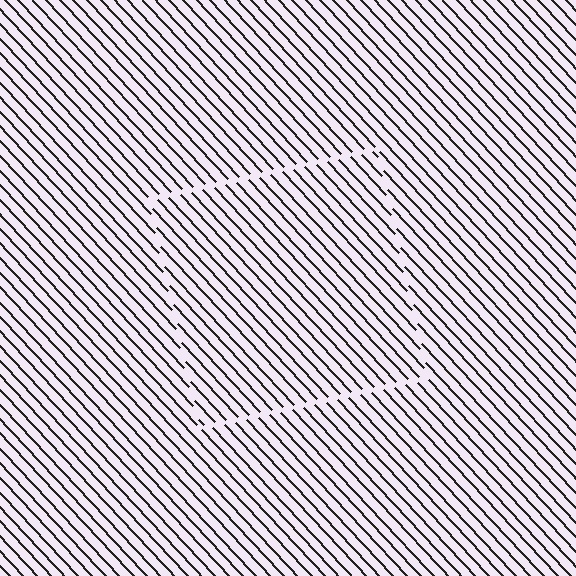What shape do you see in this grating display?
An illusory square. The interior of the shape contains the same grating, shifted by half a period — the contour is defined by the phase discontinuity where line-ends from the inner and outer gratings abut.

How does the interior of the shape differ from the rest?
The interior of the shape contains the same grating, shifted by half a period — the contour is defined by the phase discontinuity where line-ends from the inner and outer gratings abut.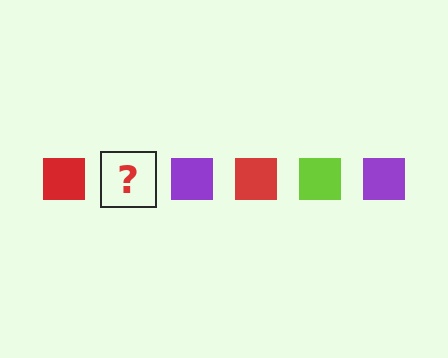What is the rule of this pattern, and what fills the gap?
The rule is that the pattern cycles through red, lime, purple squares. The gap should be filled with a lime square.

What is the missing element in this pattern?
The missing element is a lime square.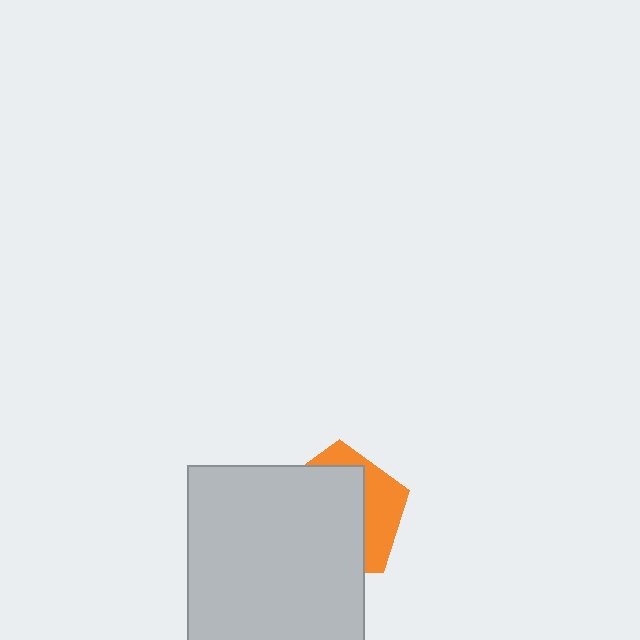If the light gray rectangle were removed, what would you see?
You would see the complete orange pentagon.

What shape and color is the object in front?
The object in front is a light gray rectangle.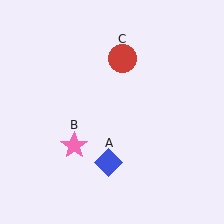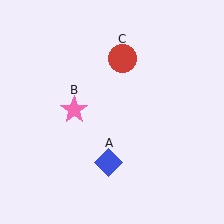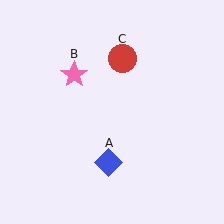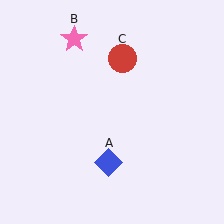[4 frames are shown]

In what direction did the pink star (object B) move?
The pink star (object B) moved up.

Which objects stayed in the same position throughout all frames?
Blue diamond (object A) and red circle (object C) remained stationary.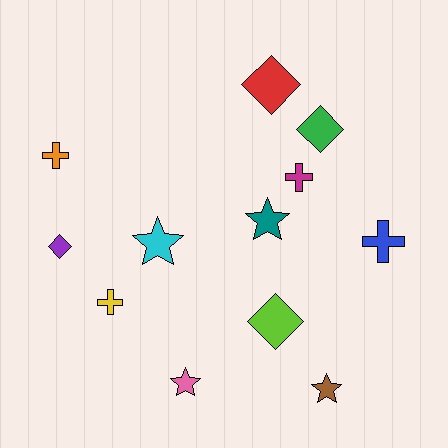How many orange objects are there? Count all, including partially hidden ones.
There is 1 orange object.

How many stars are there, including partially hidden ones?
There are 4 stars.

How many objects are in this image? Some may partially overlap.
There are 12 objects.